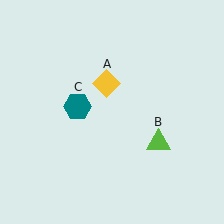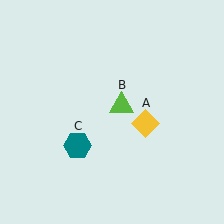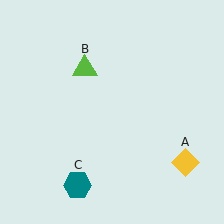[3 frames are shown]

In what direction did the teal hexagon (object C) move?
The teal hexagon (object C) moved down.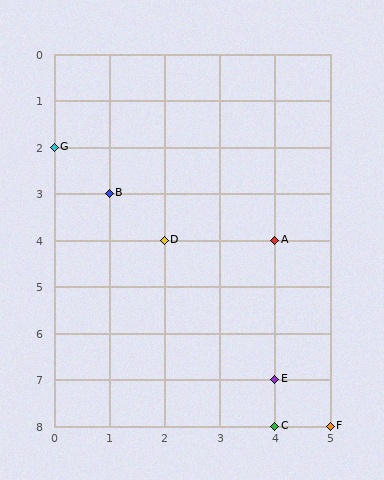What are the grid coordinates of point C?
Point C is at grid coordinates (4, 8).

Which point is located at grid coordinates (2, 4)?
Point D is at (2, 4).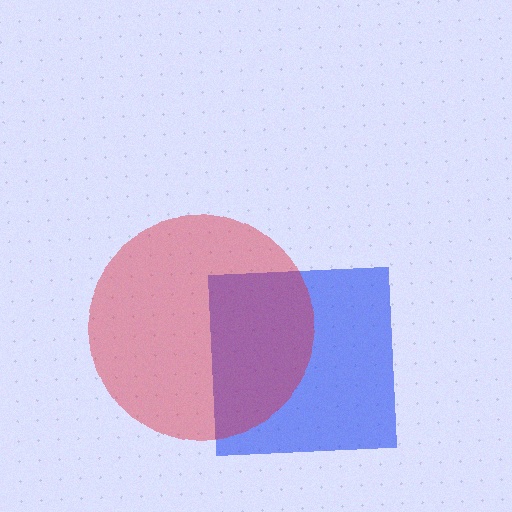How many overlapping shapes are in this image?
There are 2 overlapping shapes in the image.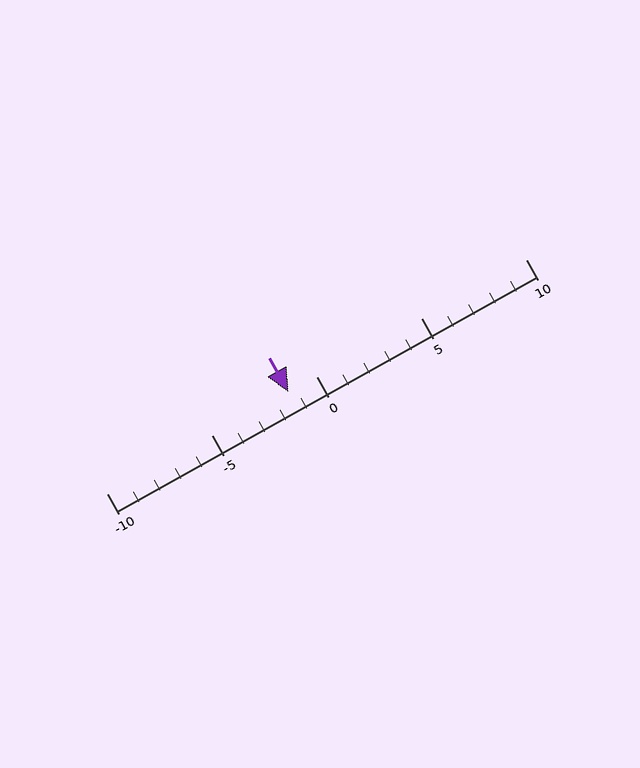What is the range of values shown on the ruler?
The ruler shows values from -10 to 10.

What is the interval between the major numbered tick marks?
The major tick marks are spaced 5 units apart.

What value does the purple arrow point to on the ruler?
The purple arrow points to approximately -1.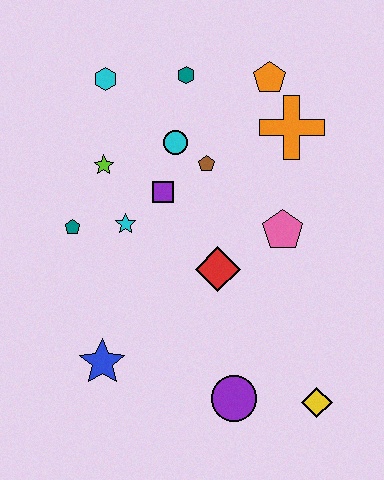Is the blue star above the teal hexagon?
No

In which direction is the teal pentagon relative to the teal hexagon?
The teal pentagon is below the teal hexagon.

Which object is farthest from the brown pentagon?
The yellow diamond is farthest from the brown pentagon.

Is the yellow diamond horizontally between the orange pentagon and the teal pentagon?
No